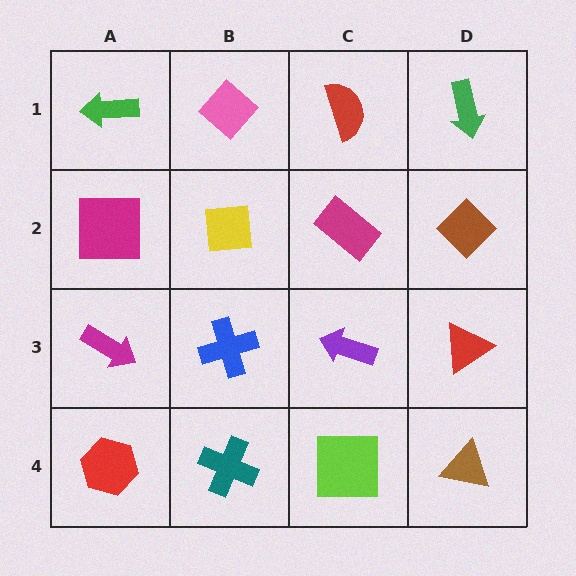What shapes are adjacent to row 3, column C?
A magenta rectangle (row 2, column C), a lime square (row 4, column C), a blue cross (row 3, column B), a red triangle (row 3, column D).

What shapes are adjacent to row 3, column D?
A brown diamond (row 2, column D), a brown triangle (row 4, column D), a purple arrow (row 3, column C).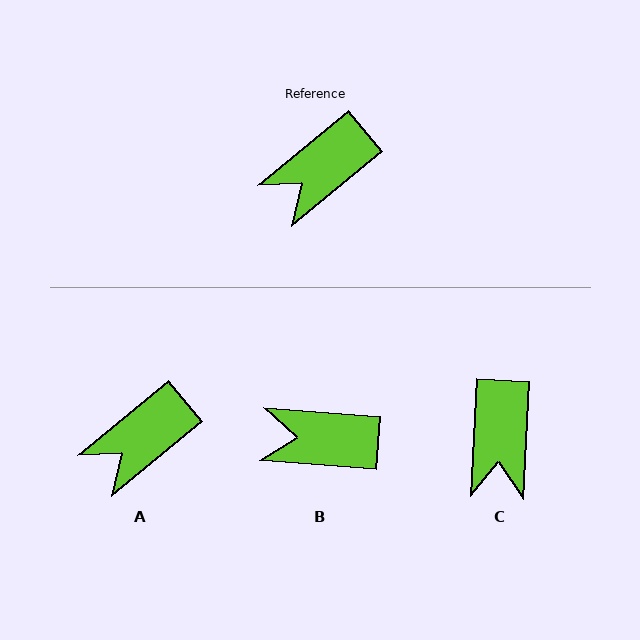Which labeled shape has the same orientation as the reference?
A.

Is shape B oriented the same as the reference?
No, it is off by about 44 degrees.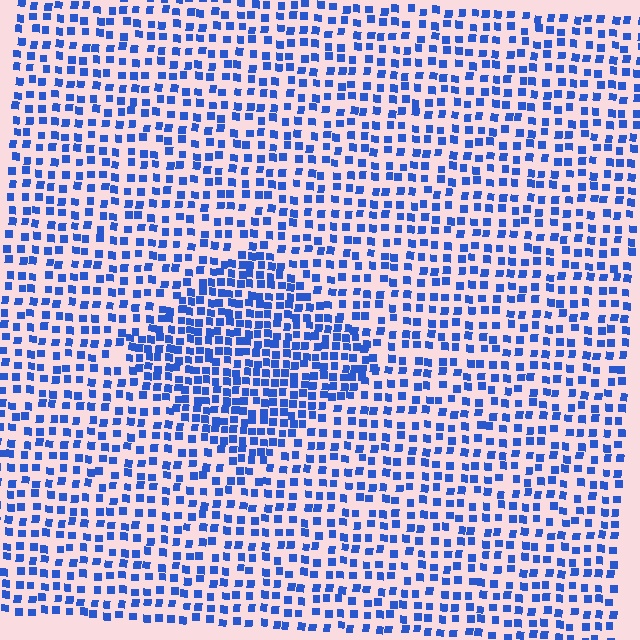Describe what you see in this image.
The image contains small blue elements arranged at two different densities. A diamond-shaped region is visible where the elements are more densely packed than the surrounding area.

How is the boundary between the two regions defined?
The boundary is defined by a change in element density (approximately 1.7x ratio). All elements are the same color, size, and shape.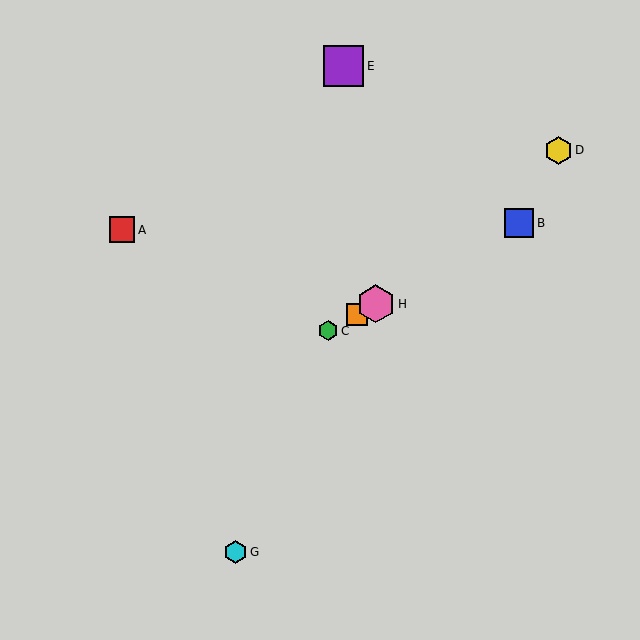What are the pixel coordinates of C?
Object C is at (328, 331).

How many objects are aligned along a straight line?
4 objects (B, C, F, H) are aligned along a straight line.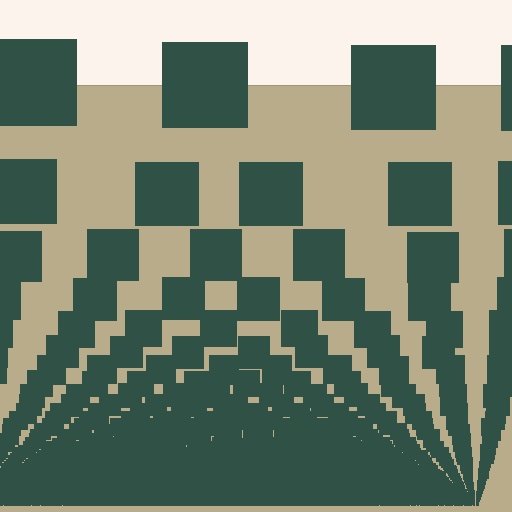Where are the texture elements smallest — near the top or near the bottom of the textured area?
Near the bottom.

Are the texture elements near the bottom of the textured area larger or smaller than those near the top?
Smaller. The gradient is inverted — elements near the bottom are smaller and denser.